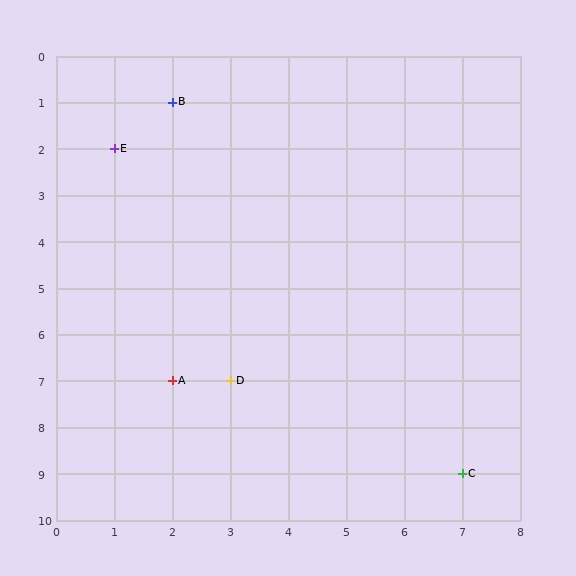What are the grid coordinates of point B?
Point B is at grid coordinates (2, 1).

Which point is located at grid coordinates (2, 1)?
Point B is at (2, 1).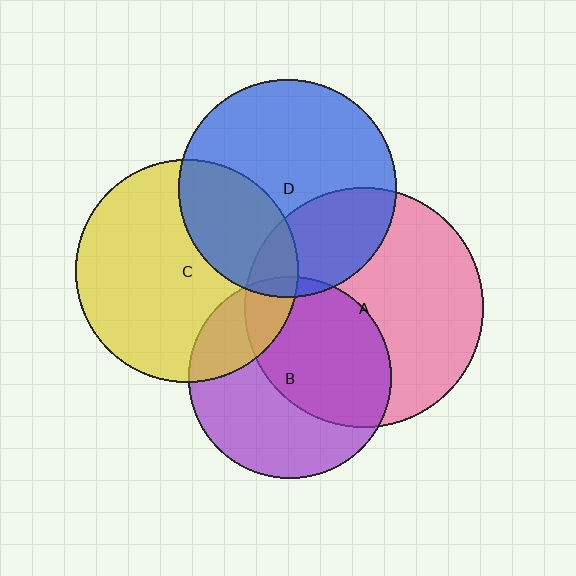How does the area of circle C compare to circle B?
Approximately 1.2 times.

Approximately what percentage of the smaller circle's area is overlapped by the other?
Approximately 5%.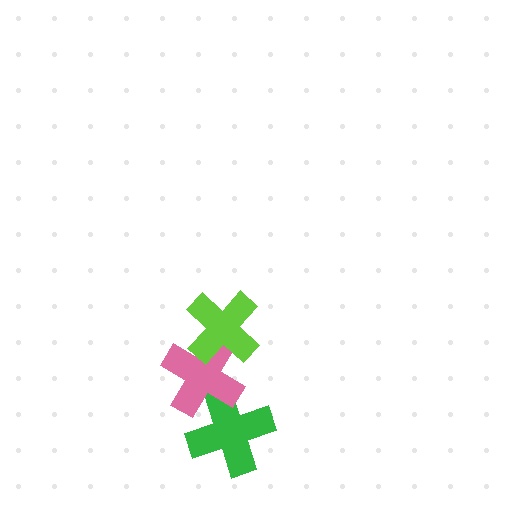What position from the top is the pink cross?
The pink cross is 2nd from the top.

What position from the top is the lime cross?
The lime cross is 1st from the top.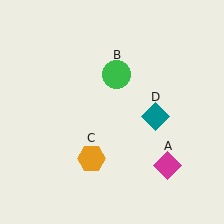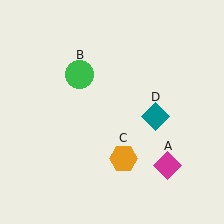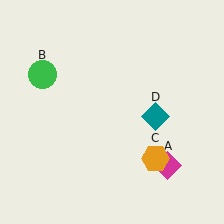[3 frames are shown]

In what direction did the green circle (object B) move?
The green circle (object B) moved left.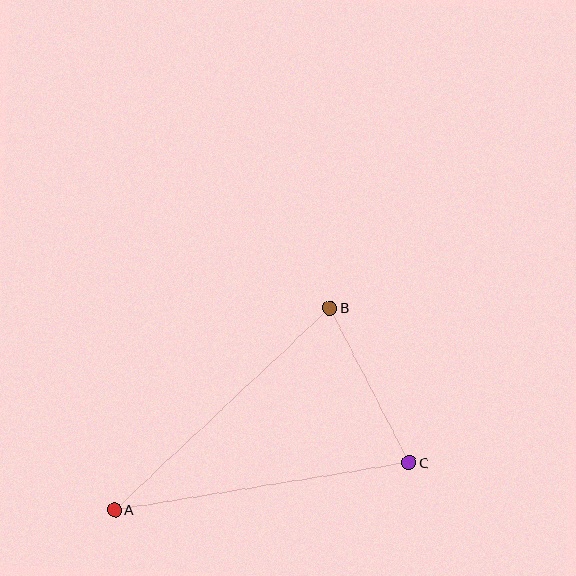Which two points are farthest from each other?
Points A and C are farthest from each other.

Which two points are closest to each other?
Points B and C are closest to each other.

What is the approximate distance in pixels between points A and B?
The distance between A and B is approximately 295 pixels.